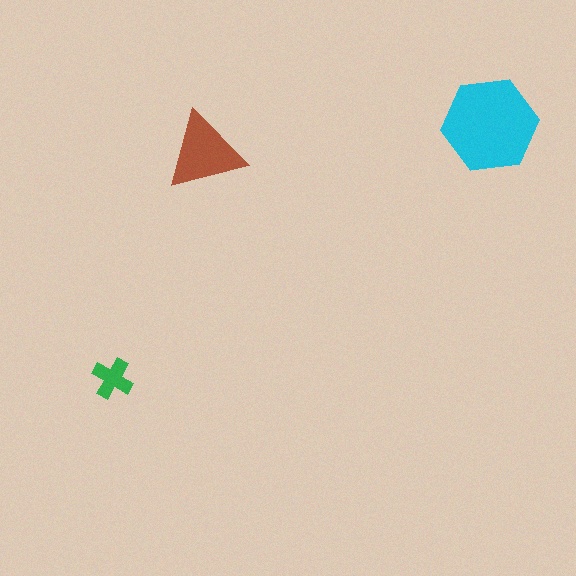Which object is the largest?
The cyan hexagon.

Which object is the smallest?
The green cross.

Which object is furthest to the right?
The cyan hexagon is rightmost.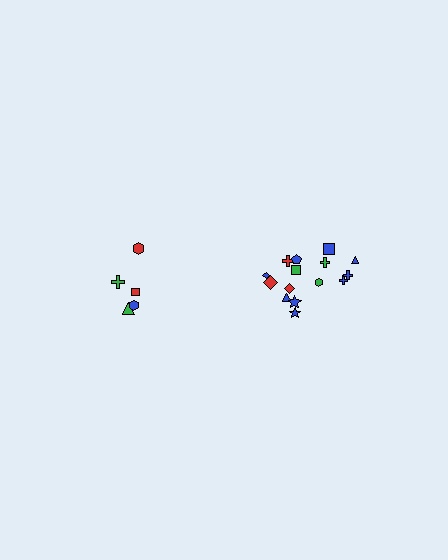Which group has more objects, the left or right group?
The right group.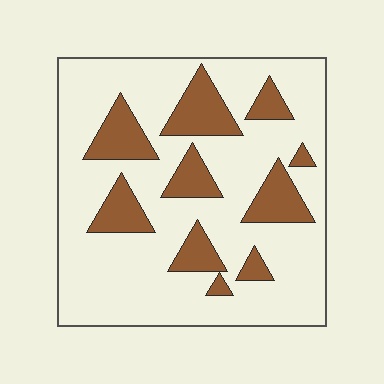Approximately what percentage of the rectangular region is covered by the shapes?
Approximately 25%.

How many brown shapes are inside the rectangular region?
10.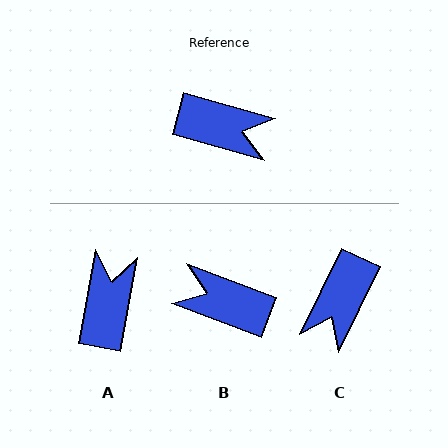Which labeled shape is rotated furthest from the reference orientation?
B, about 175 degrees away.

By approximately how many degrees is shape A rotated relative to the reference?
Approximately 96 degrees counter-clockwise.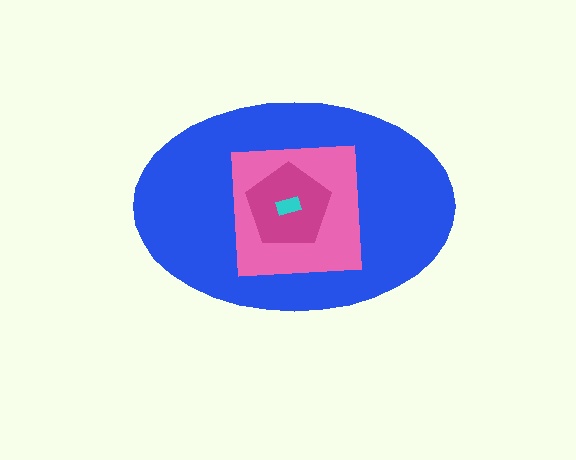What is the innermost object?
The cyan rectangle.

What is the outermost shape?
The blue ellipse.